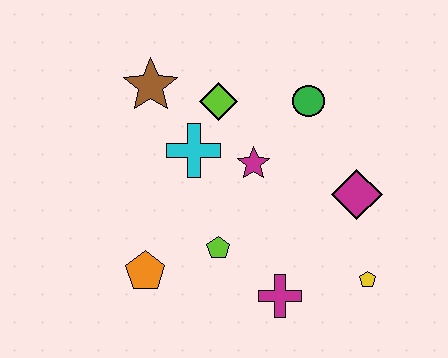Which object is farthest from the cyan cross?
The yellow pentagon is farthest from the cyan cross.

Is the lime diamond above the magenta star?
Yes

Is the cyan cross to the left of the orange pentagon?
No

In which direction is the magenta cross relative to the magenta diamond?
The magenta cross is below the magenta diamond.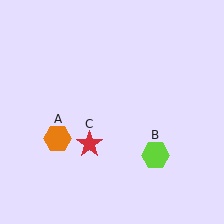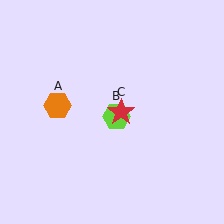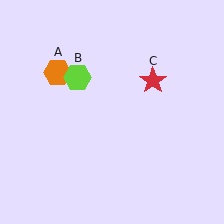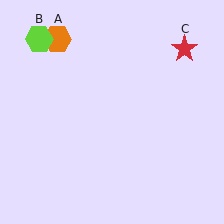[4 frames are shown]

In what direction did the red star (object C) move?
The red star (object C) moved up and to the right.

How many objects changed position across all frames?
3 objects changed position: orange hexagon (object A), lime hexagon (object B), red star (object C).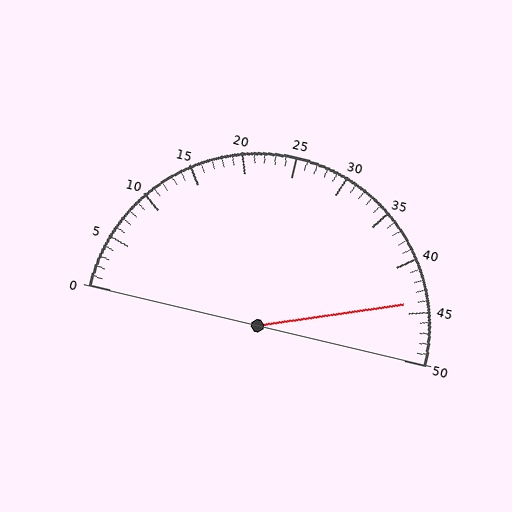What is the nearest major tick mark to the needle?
The nearest major tick mark is 45.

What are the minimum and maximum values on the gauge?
The gauge ranges from 0 to 50.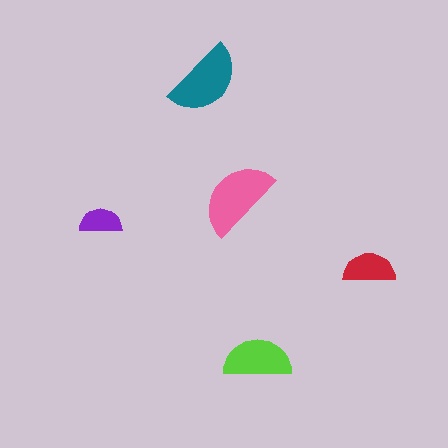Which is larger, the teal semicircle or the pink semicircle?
The pink one.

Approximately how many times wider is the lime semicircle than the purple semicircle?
About 1.5 times wider.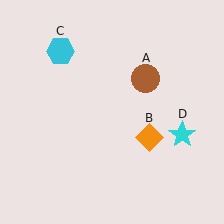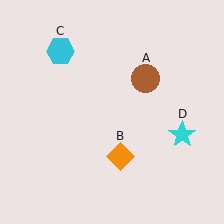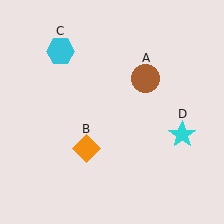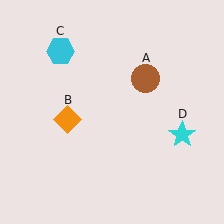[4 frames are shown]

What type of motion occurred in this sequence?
The orange diamond (object B) rotated clockwise around the center of the scene.